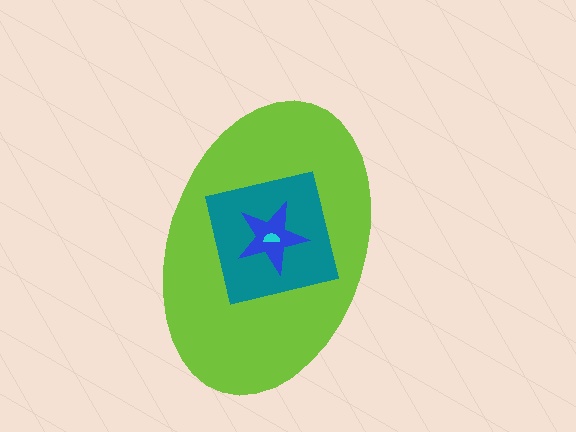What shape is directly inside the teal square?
The blue star.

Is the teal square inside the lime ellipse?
Yes.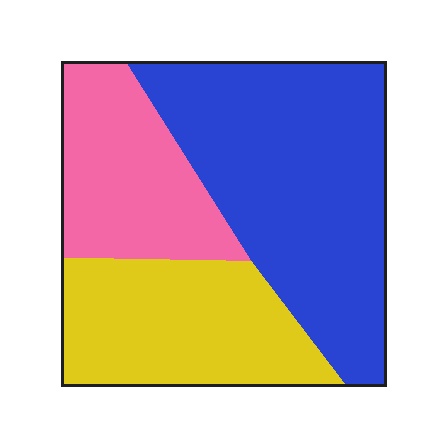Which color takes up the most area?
Blue, at roughly 50%.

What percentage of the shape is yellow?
Yellow covers 29% of the shape.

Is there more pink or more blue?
Blue.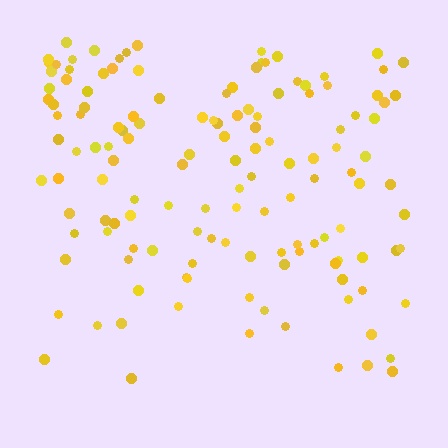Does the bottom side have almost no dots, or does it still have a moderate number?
Still a moderate number, just noticeably fewer than the top.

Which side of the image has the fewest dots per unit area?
The bottom.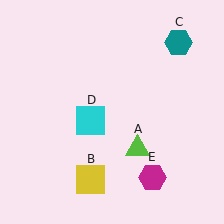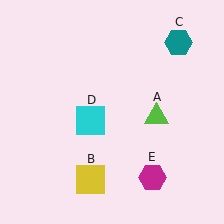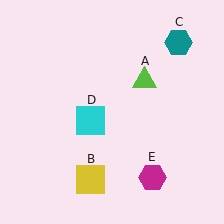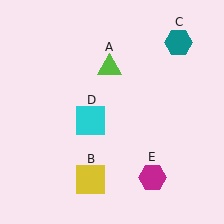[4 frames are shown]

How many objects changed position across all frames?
1 object changed position: lime triangle (object A).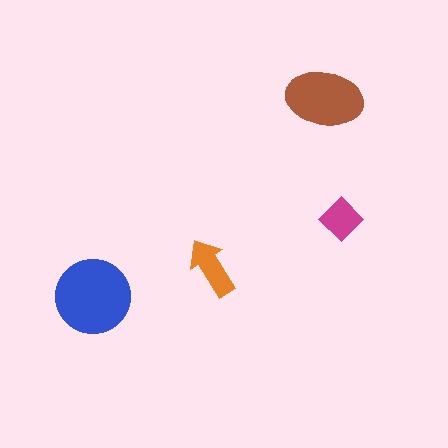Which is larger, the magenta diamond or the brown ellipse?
The brown ellipse.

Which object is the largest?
The blue circle.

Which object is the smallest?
The magenta diamond.